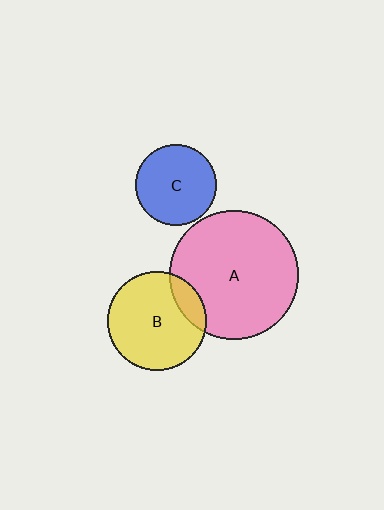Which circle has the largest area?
Circle A (pink).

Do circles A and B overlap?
Yes.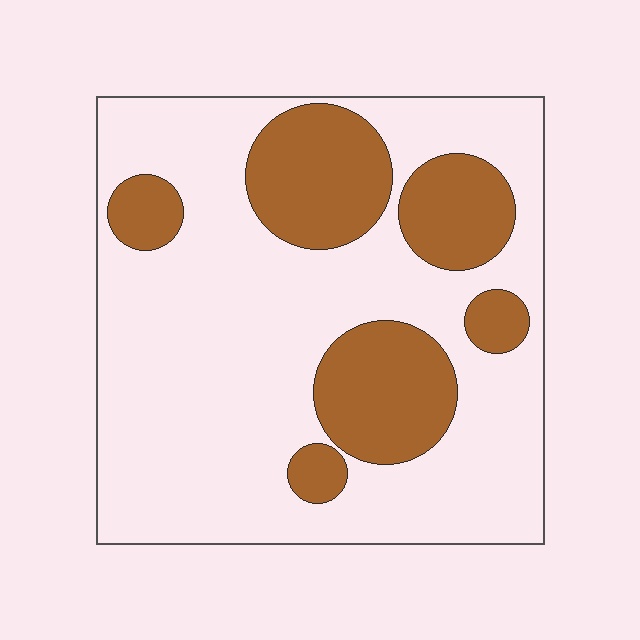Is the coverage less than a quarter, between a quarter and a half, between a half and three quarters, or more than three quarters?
Between a quarter and a half.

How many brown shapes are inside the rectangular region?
6.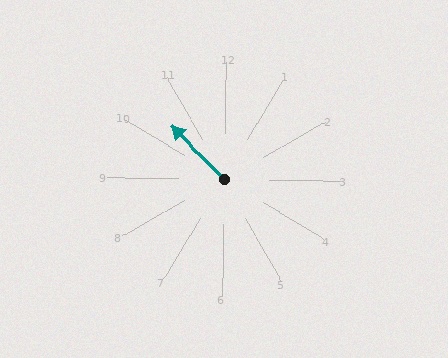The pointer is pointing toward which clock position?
Roughly 10 o'clock.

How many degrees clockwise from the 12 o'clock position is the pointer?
Approximately 314 degrees.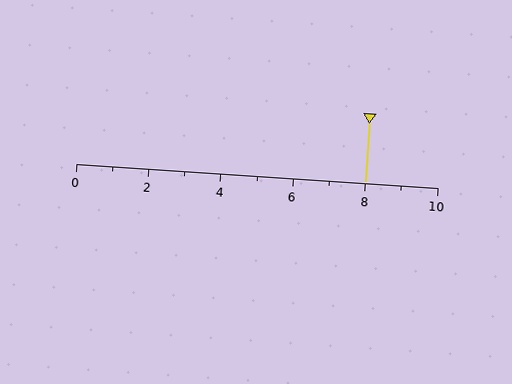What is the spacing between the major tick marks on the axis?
The major ticks are spaced 2 apart.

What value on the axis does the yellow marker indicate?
The marker indicates approximately 8.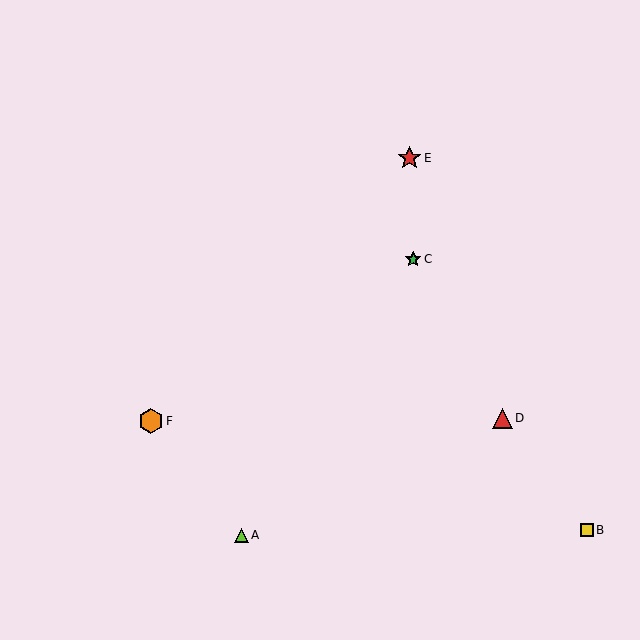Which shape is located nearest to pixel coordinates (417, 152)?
The red star (labeled E) at (409, 158) is nearest to that location.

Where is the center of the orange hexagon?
The center of the orange hexagon is at (151, 421).